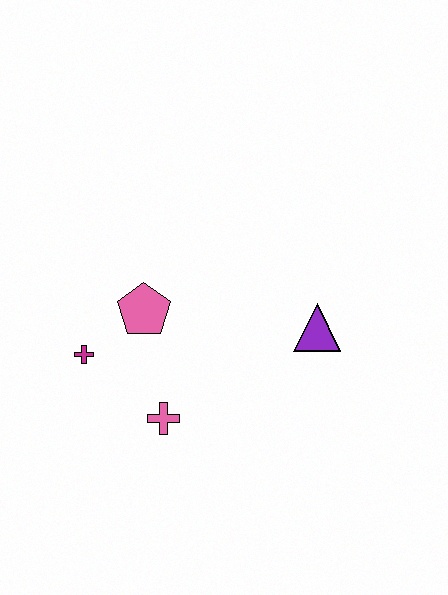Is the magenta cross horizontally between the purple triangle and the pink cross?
No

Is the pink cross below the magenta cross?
Yes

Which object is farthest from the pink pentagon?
The purple triangle is farthest from the pink pentagon.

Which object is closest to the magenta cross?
The pink pentagon is closest to the magenta cross.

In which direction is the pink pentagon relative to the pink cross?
The pink pentagon is above the pink cross.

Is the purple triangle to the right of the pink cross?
Yes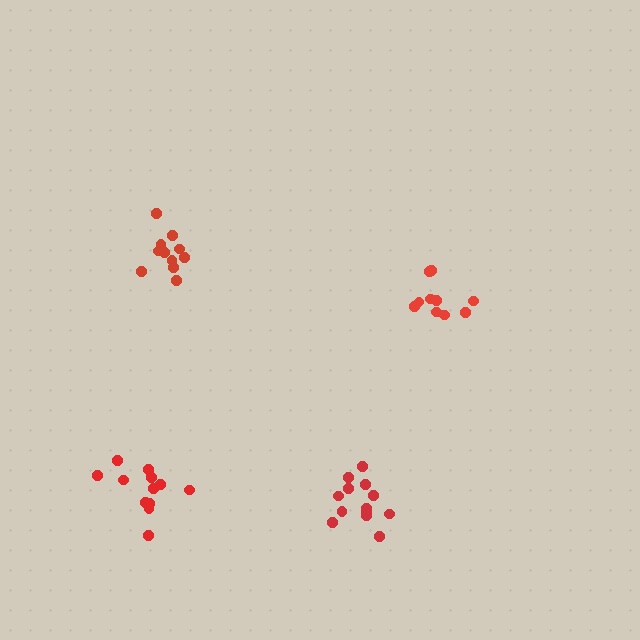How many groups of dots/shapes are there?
There are 4 groups.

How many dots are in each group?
Group 1: 11 dots, Group 2: 10 dots, Group 3: 13 dots, Group 4: 12 dots (46 total).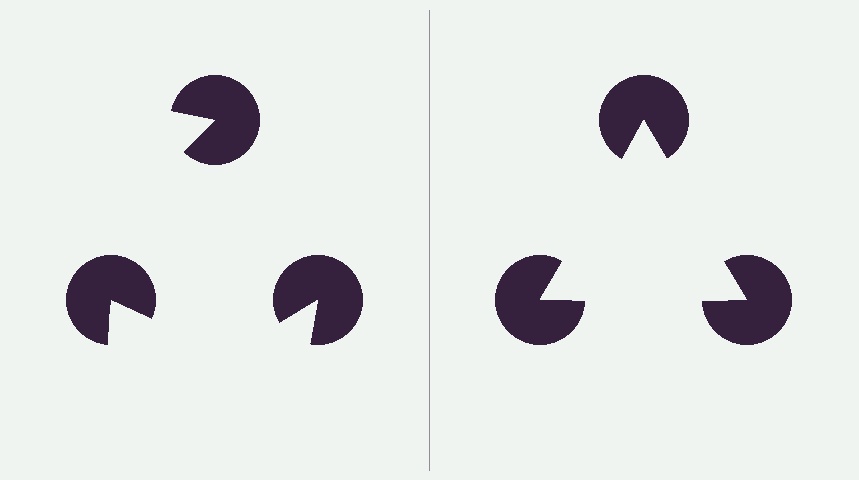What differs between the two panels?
The pac-man discs are positioned identically on both sides; only the wedge orientations differ. On the right they align to a triangle; on the left they are misaligned.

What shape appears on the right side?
An illusory triangle.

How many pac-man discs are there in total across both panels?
6 — 3 on each side.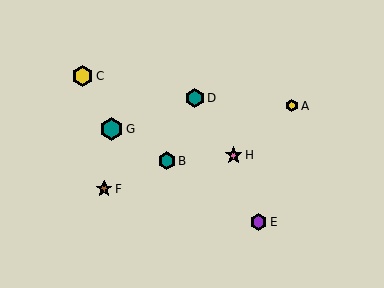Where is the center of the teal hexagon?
The center of the teal hexagon is at (167, 161).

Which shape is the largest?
The teal hexagon (labeled G) is the largest.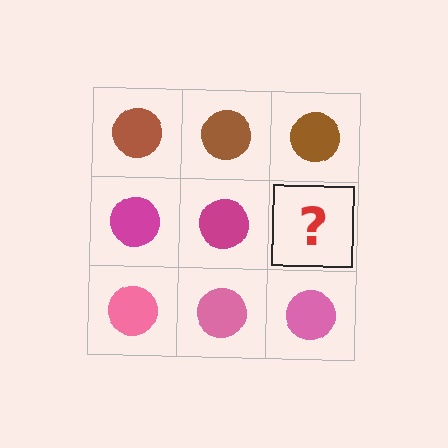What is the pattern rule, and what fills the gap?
The rule is that each row has a consistent color. The gap should be filled with a magenta circle.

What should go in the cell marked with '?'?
The missing cell should contain a magenta circle.